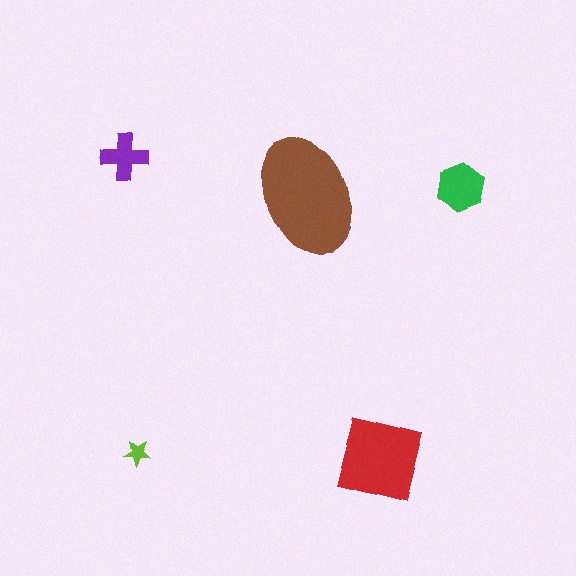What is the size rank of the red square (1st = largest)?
2nd.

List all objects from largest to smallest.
The brown ellipse, the red square, the green hexagon, the purple cross, the lime star.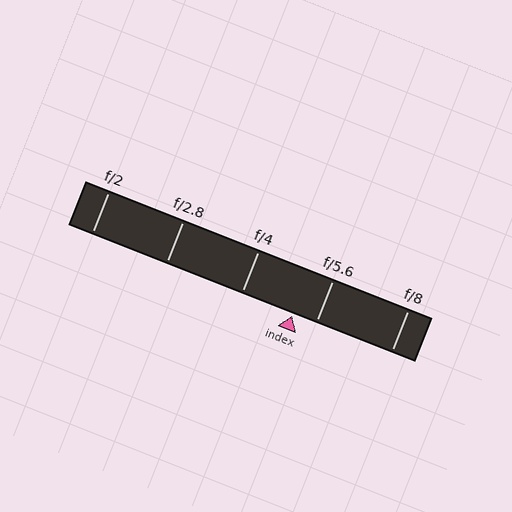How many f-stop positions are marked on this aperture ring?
There are 5 f-stop positions marked.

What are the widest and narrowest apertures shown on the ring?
The widest aperture shown is f/2 and the narrowest is f/8.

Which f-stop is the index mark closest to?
The index mark is closest to f/5.6.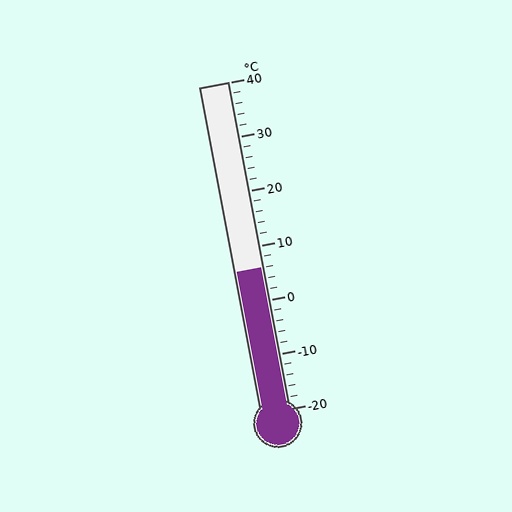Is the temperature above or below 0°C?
The temperature is above 0°C.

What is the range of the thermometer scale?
The thermometer scale ranges from -20°C to 40°C.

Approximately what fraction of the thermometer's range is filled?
The thermometer is filled to approximately 45% of its range.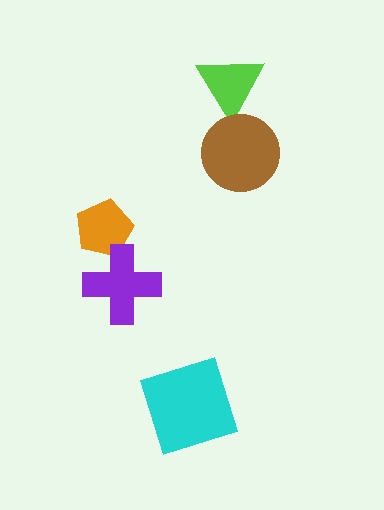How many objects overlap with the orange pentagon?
1 object overlaps with the orange pentagon.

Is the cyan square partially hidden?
No, no other shape covers it.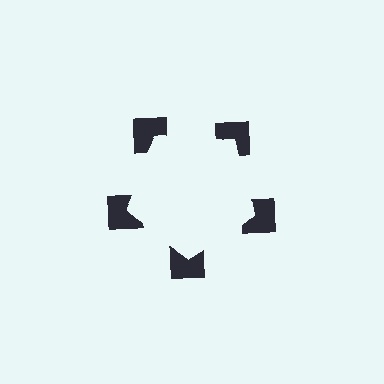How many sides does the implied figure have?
5 sides.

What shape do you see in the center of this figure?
An illusory pentagon — its edges are inferred from the aligned wedge cuts in the notched squares, not physically drawn.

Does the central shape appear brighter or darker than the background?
It typically appears slightly brighter than the background, even though no actual brightness change is drawn.